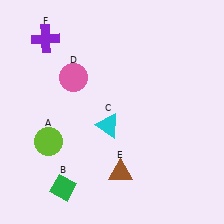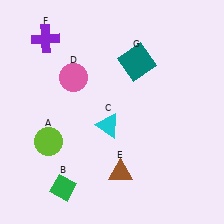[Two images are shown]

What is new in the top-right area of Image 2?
A teal square (G) was added in the top-right area of Image 2.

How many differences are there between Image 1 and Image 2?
There is 1 difference between the two images.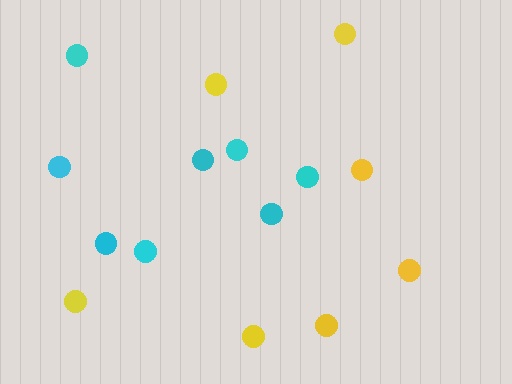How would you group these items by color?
There are 2 groups: one group of yellow circles (7) and one group of cyan circles (8).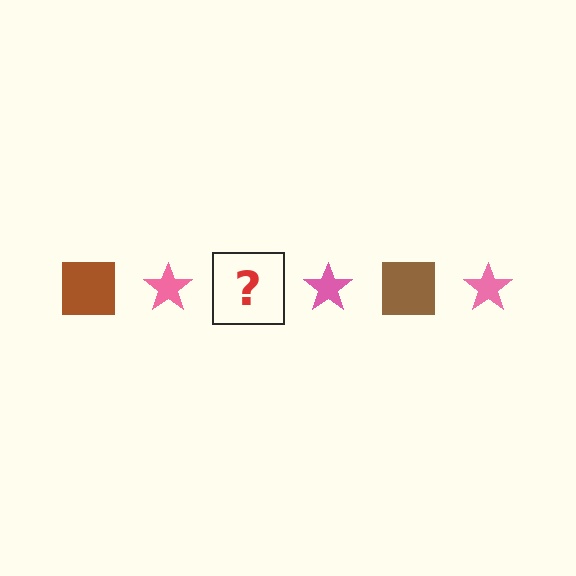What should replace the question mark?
The question mark should be replaced with a brown square.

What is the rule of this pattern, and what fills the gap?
The rule is that the pattern alternates between brown square and pink star. The gap should be filled with a brown square.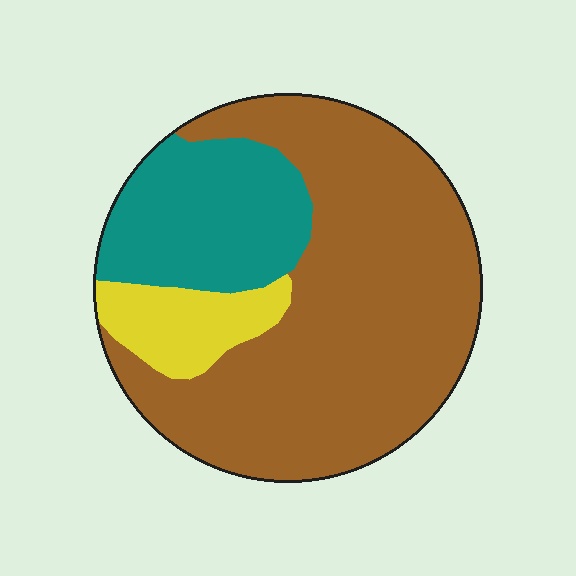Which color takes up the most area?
Brown, at roughly 65%.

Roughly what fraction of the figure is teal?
Teal covers about 25% of the figure.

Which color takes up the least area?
Yellow, at roughly 10%.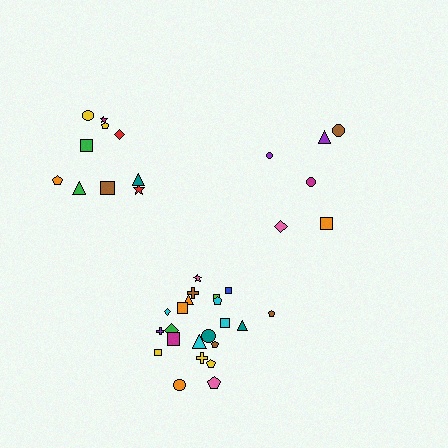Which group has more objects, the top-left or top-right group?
The top-left group.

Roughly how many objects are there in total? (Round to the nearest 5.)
Roughly 40 objects in total.